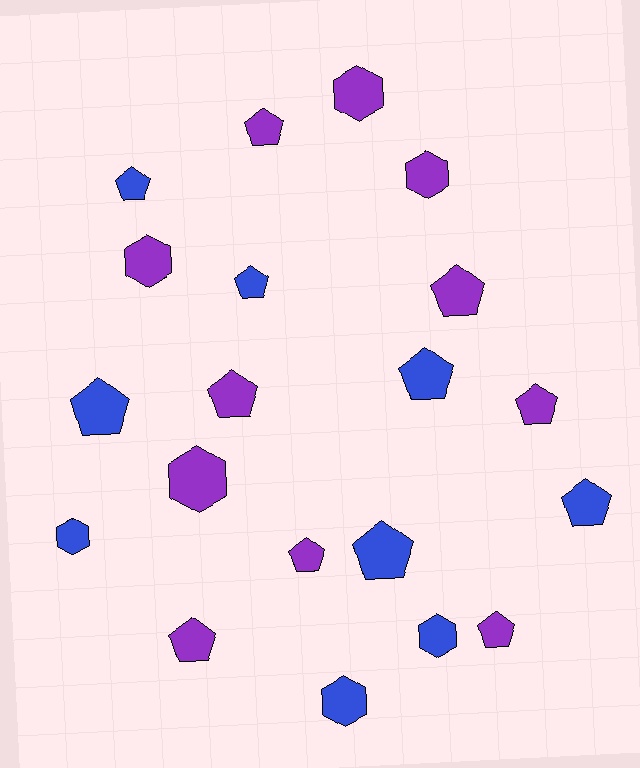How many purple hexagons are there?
There are 4 purple hexagons.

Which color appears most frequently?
Purple, with 11 objects.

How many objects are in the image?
There are 20 objects.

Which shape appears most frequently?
Pentagon, with 13 objects.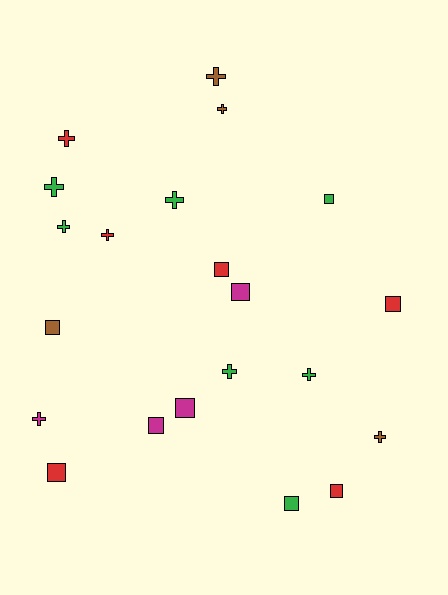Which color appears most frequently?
Green, with 7 objects.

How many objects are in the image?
There are 21 objects.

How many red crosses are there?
There are 2 red crosses.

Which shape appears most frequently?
Cross, with 11 objects.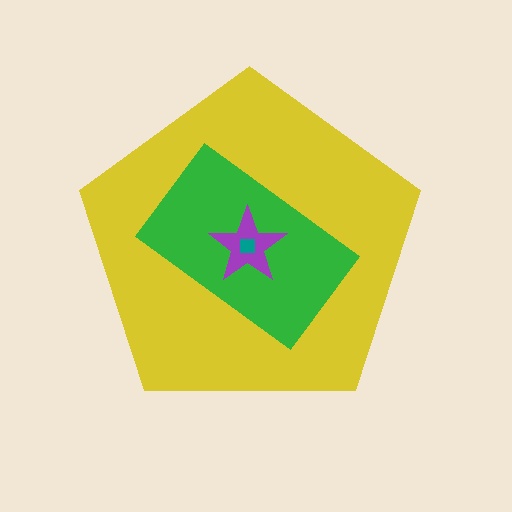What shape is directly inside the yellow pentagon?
The green rectangle.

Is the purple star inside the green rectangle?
Yes.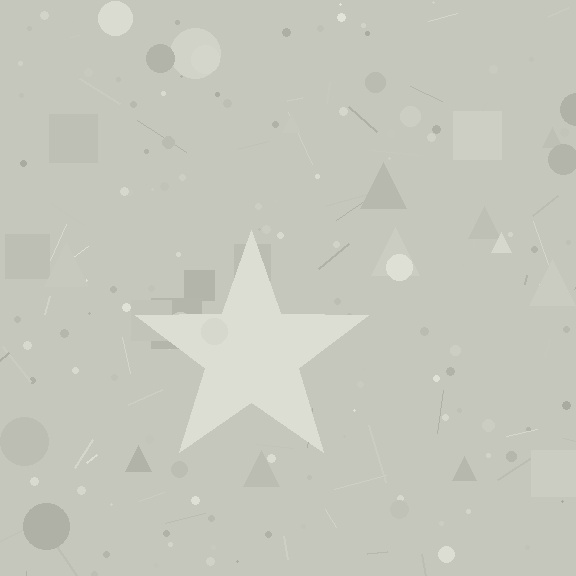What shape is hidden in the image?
A star is hidden in the image.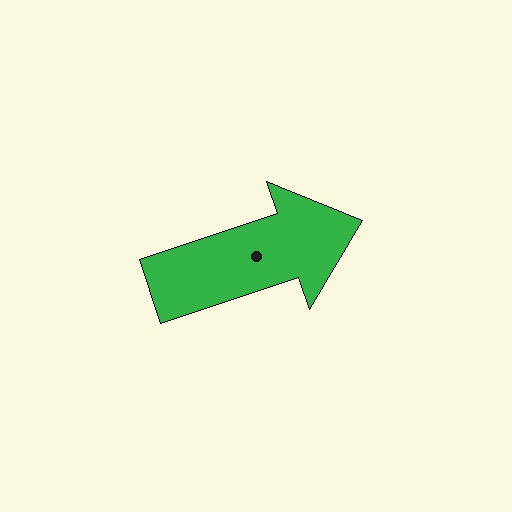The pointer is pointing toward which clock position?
Roughly 2 o'clock.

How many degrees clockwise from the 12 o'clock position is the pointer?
Approximately 72 degrees.